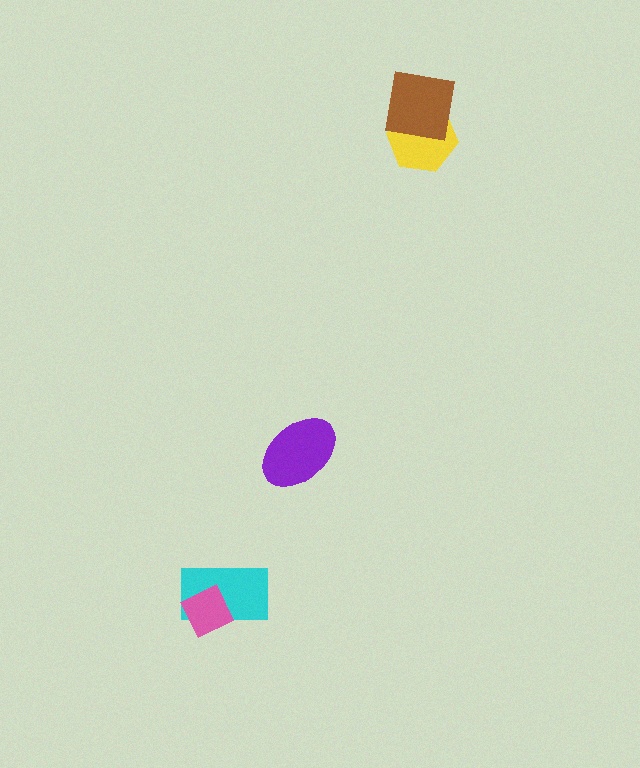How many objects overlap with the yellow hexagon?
1 object overlaps with the yellow hexagon.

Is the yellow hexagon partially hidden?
Yes, it is partially covered by another shape.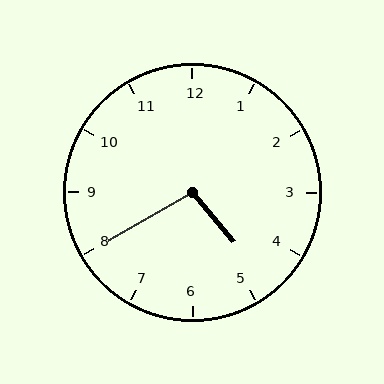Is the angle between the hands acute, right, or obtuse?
It is obtuse.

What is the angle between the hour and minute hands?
Approximately 100 degrees.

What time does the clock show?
4:40.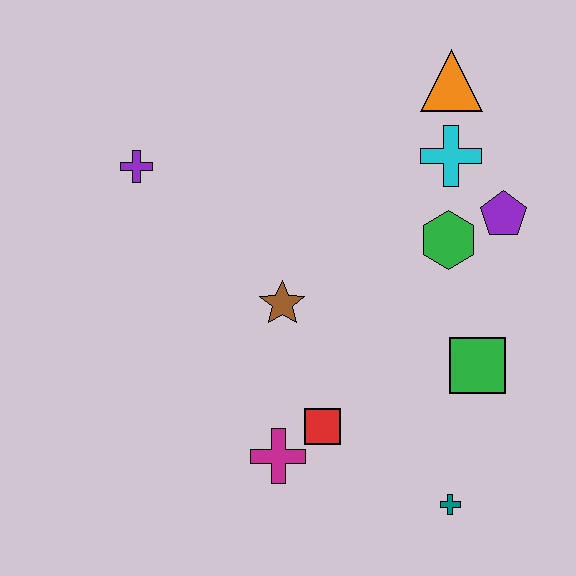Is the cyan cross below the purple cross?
No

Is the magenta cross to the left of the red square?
Yes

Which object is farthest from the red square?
The orange triangle is farthest from the red square.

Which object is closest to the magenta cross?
The red square is closest to the magenta cross.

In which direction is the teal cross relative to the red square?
The teal cross is to the right of the red square.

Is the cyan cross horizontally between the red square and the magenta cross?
No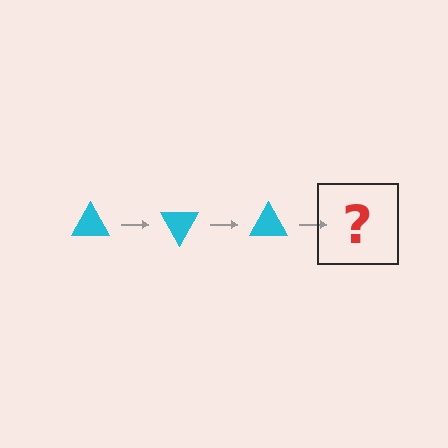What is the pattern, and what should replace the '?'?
The pattern is that the triangle rotates 60 degrees each step. The '?' should be a cyan triangle rotated 180 degrees.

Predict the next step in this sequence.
The next step is a cyan triangle rotated 180 degrees.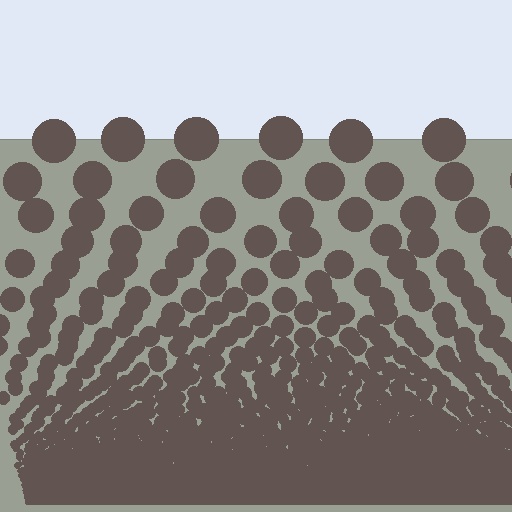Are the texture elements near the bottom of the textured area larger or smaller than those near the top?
Smaller. The gradient is inverted — elements near the bottom are smaller and denser.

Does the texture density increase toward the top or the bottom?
Density increases toward the bottom.